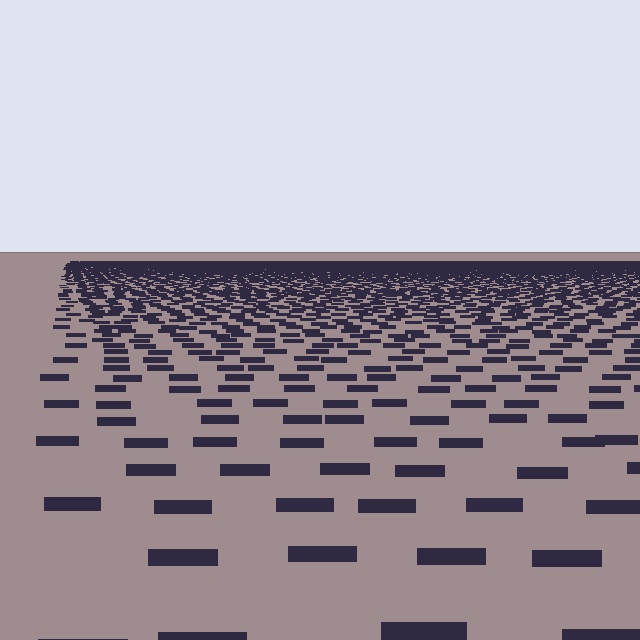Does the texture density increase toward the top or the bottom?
Density increases toward the top.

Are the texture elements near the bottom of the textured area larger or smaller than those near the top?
Larger. Near the bottom, elements are closer to the viewer and appear at a bigger on-screen size.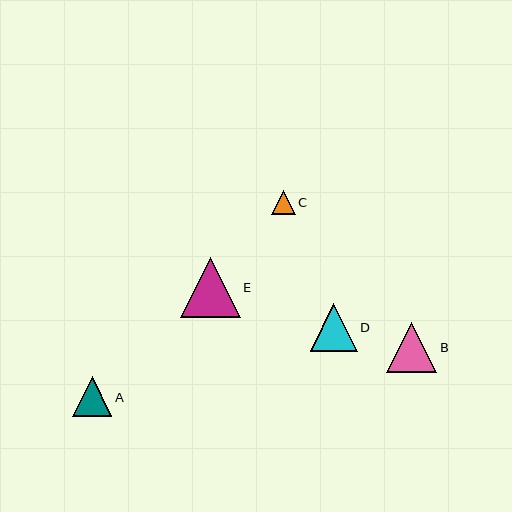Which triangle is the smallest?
Triangle C is the smallest with a size of approximately 24 pixels.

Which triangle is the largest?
Triangle E is the largest with a size of approximately 60 pixels.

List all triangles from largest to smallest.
From largest to smallest: E, B, D, A, C.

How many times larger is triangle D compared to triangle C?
Triangle D is approximately 2.0 times the size of triangle C.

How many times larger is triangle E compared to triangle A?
Triangle E is approximately 1.5 times the size of triangle A.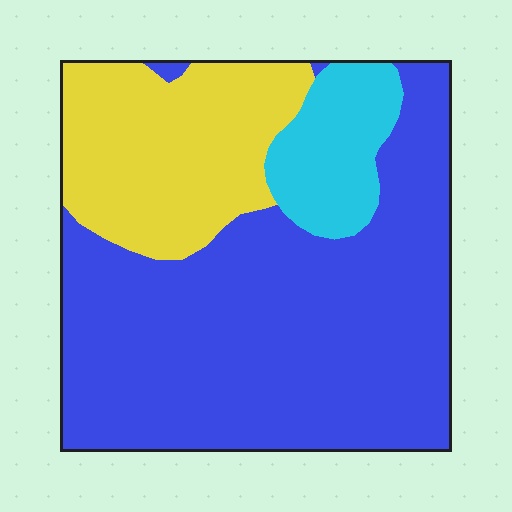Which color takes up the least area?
Cyan, at roughly 10%.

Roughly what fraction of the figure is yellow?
Yellow covers roughly 25% of the figure.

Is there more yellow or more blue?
Blue.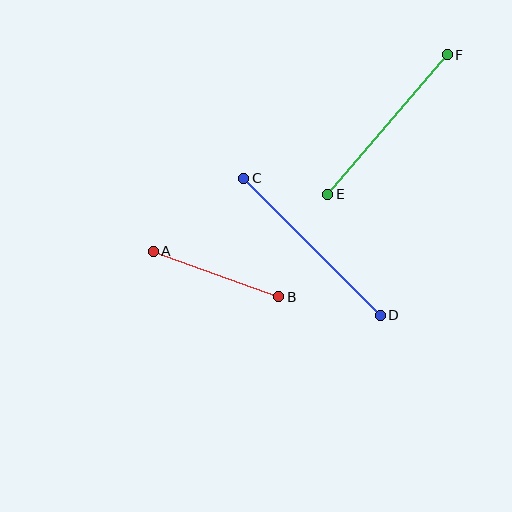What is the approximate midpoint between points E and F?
The midpoint is at approximately (388, 124) pixels.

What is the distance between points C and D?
The distance is approximately 194 pixels.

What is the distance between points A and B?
The distance is approximately 134 pixels.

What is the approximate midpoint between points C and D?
The midpoint is at approximately (312, 247) pixels.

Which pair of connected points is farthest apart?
Points C and D are farthest apart.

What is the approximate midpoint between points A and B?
The midpoint is at approximately (216, 274) pixels.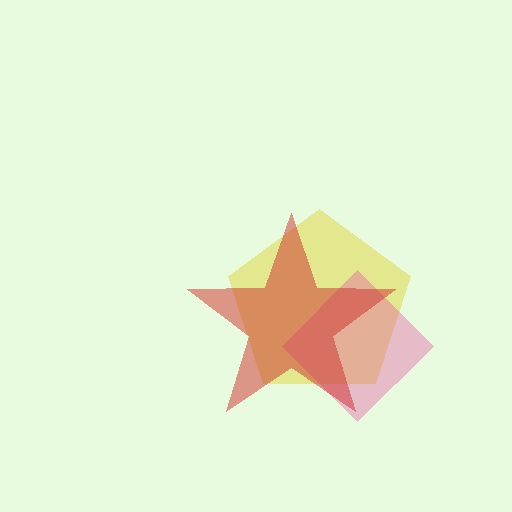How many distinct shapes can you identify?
There are 3 distinct shapes: a yellow pentagon, a pink diamond, a red star.